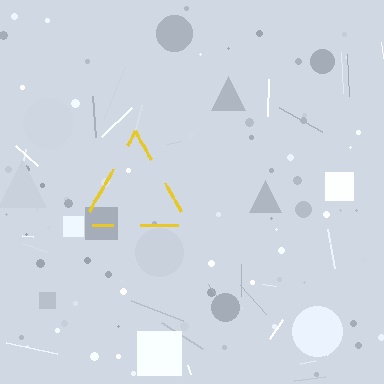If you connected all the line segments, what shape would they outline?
They would outline a triangle.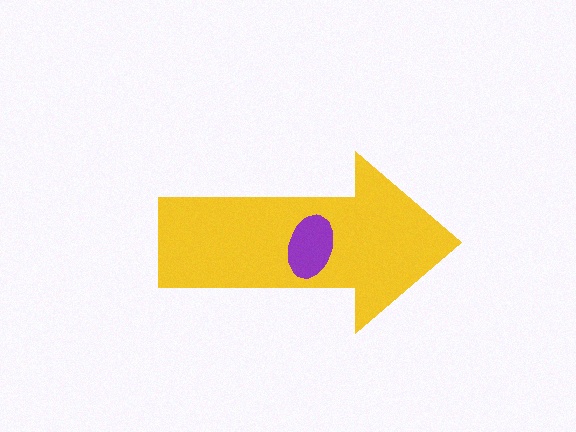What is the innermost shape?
The purple ellipse.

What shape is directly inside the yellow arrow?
The purple ellipse.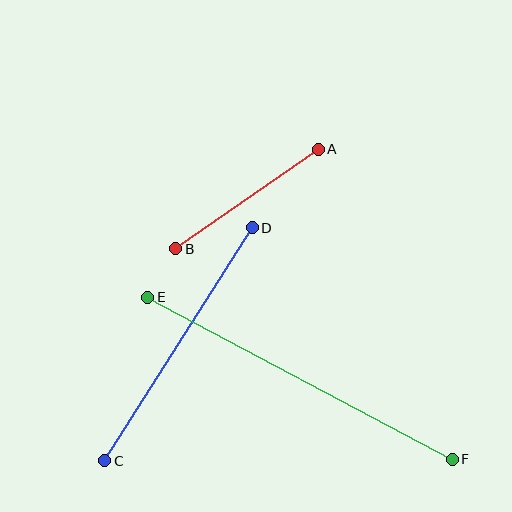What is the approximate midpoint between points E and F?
The midpoint is at approximately (300, 378) pixels.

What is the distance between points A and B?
The distance is approximately 174 pixels.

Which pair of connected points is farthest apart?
Points E and F are farthest apart.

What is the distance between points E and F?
The distance is approximately 345 pixels.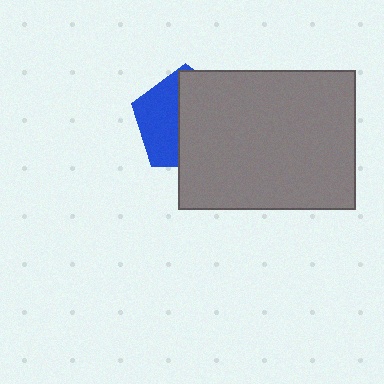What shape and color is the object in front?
The object in front is a gray rectangle.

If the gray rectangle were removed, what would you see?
You would see the complete blue pentagon.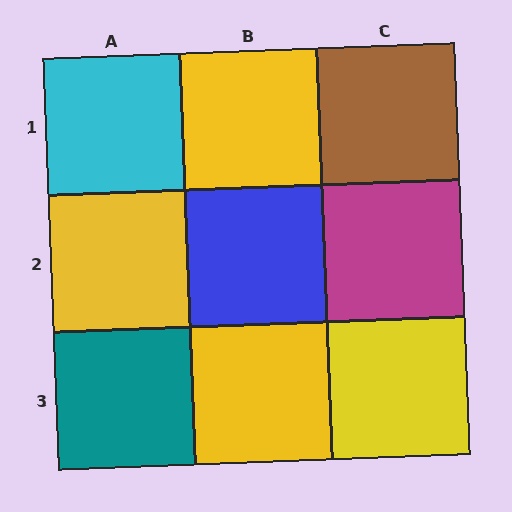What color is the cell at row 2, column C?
Magenta.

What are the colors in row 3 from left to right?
Teal, yellow, yellow.